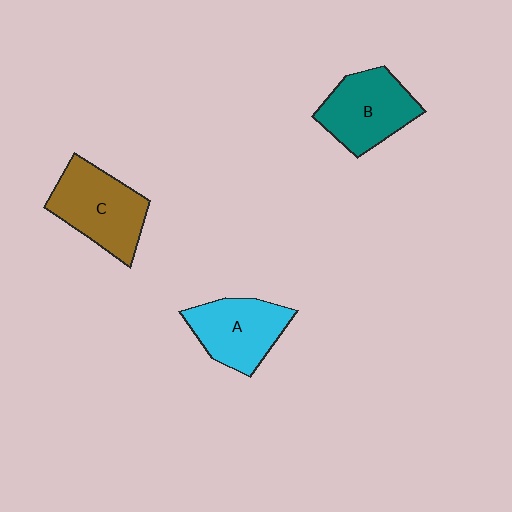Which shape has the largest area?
Shape C (brown).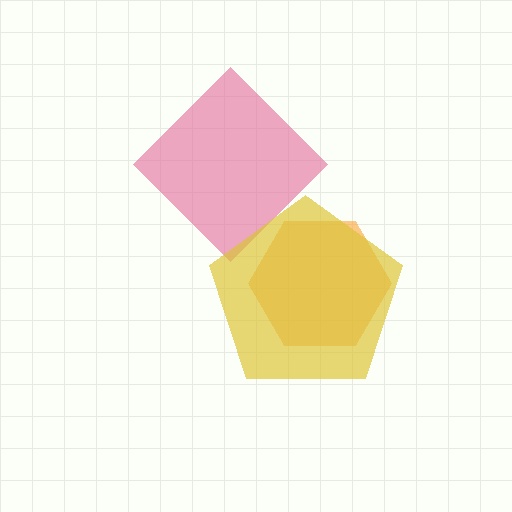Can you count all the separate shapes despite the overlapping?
Yes, there are 3 separate shapes.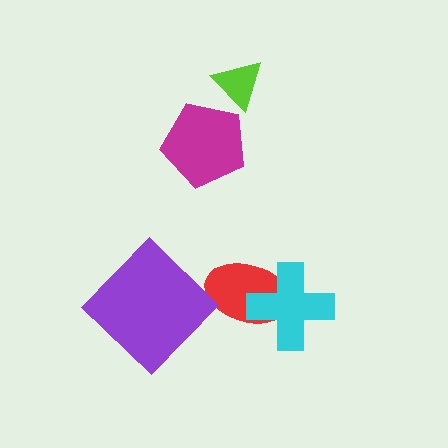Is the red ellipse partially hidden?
Yes, it is partially covered by another shape.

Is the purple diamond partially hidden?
No, no other shape covers it.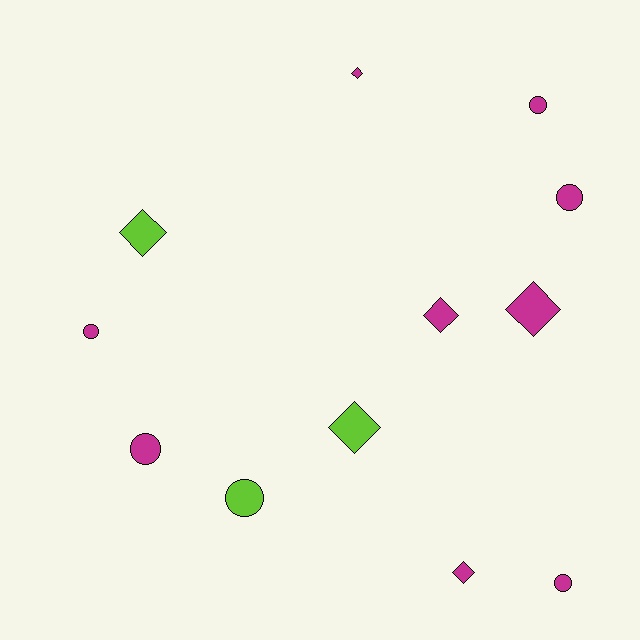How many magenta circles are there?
There are 5 magenta circles.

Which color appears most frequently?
Magenta, with 9 objects.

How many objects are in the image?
There are 12 objects.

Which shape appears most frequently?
Circle, with 6 objects.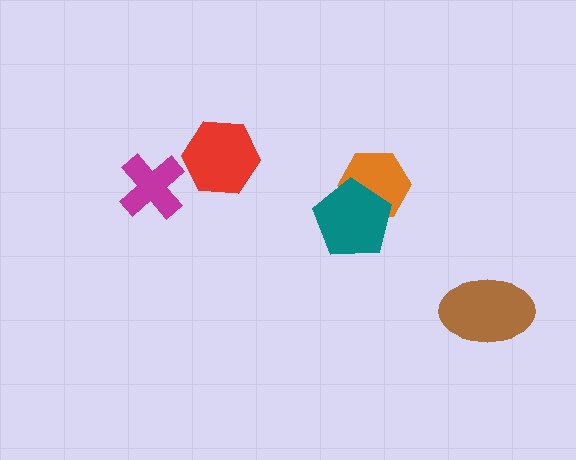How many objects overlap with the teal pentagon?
1 object overlaps with the teal pentagon.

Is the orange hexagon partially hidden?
Yes, it is partially covered by another shape.